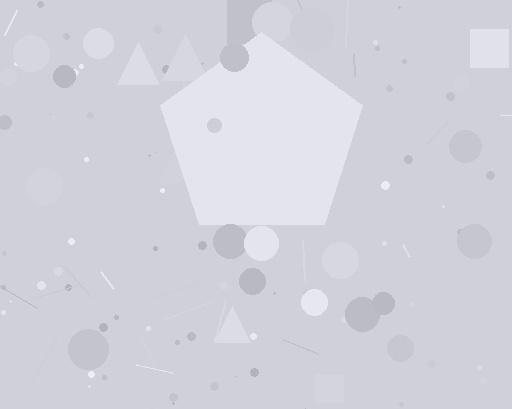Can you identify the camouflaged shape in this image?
The camouflaged shape is a pentagon.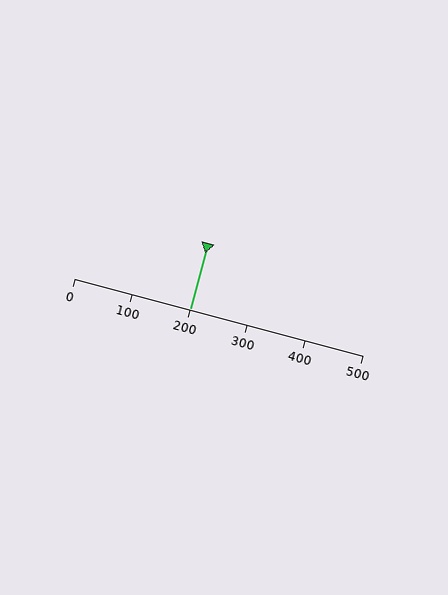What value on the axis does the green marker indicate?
The marker indicates approximately 200.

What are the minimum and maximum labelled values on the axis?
The axis runs from 0 to 500.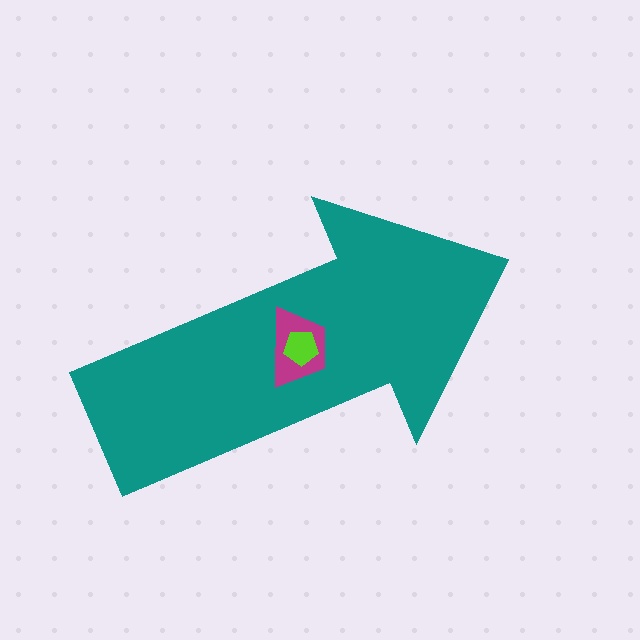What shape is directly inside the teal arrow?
The magenta trapezoid.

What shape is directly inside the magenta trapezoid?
The lime pentagon.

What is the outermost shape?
The teal arrow.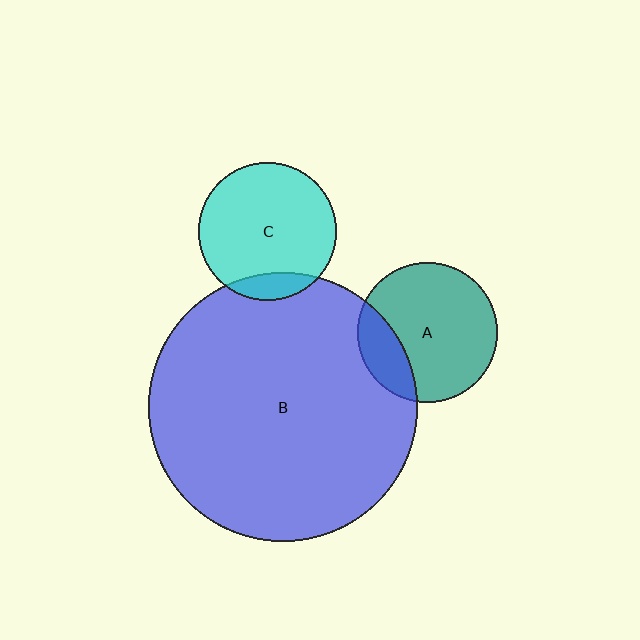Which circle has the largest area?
Circle B (blue).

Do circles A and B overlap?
Yes.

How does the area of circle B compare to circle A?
Approximately 3.7 times.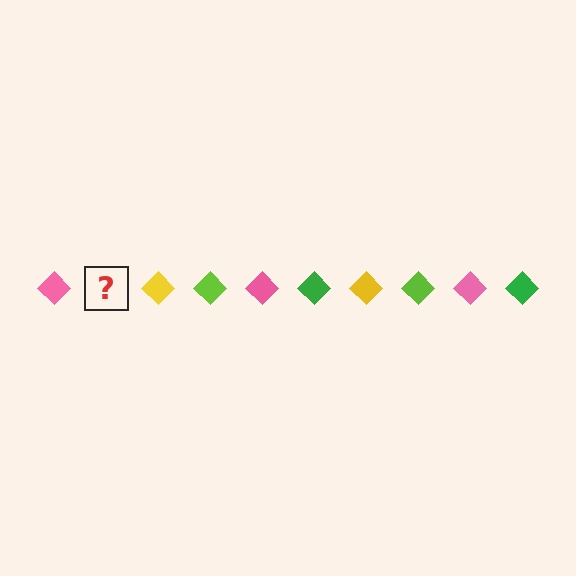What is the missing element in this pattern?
The missing element is a green diamond.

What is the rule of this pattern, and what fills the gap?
The rule is that the pattern cycles through pink, green, yellow, lime diamonds. The gap should be filled with a green diamond.